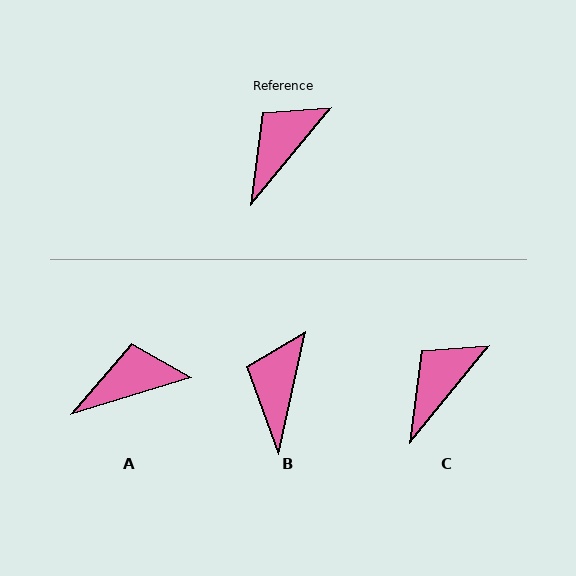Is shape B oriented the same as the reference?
No, it is off by about 27 degrees.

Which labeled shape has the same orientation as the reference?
C.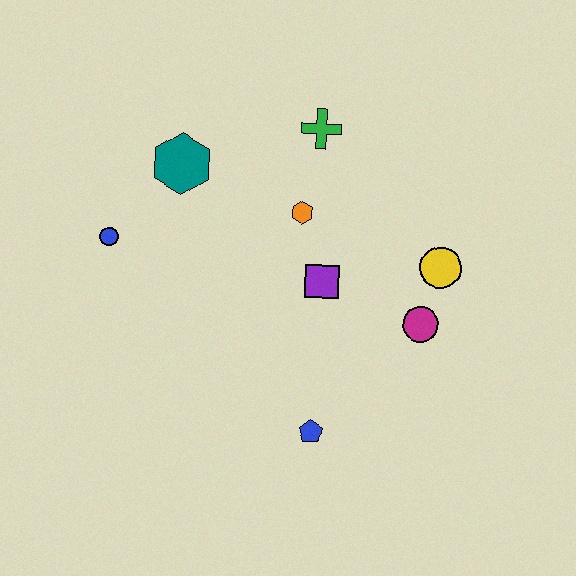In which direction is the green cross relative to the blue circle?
The green cross is to the right of the blue circle.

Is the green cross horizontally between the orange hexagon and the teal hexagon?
No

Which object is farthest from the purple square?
The blue circle is farthest from the purple square.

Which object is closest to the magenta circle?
The yellow circle is closest to the magenta circle.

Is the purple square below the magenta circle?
No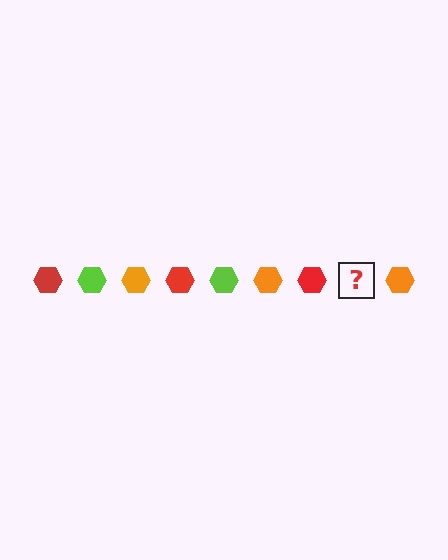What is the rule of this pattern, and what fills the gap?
The rule is that the pattern cycles through red, lime, orange hexagons. The gap should be filled with a lime hexagon.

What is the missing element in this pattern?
The missing element is a lime hexagon.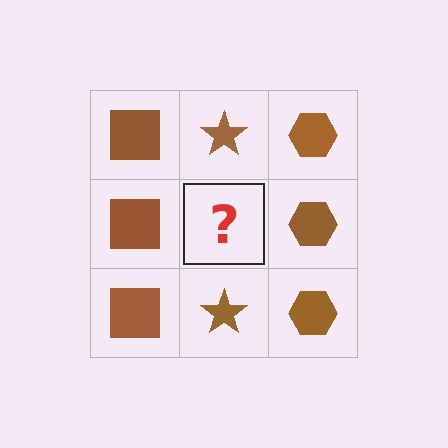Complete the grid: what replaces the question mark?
The question mark should be replaced with a brown star.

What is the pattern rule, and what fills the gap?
The rule is that each column has a consistent shape. The gap should be filled with a brown star.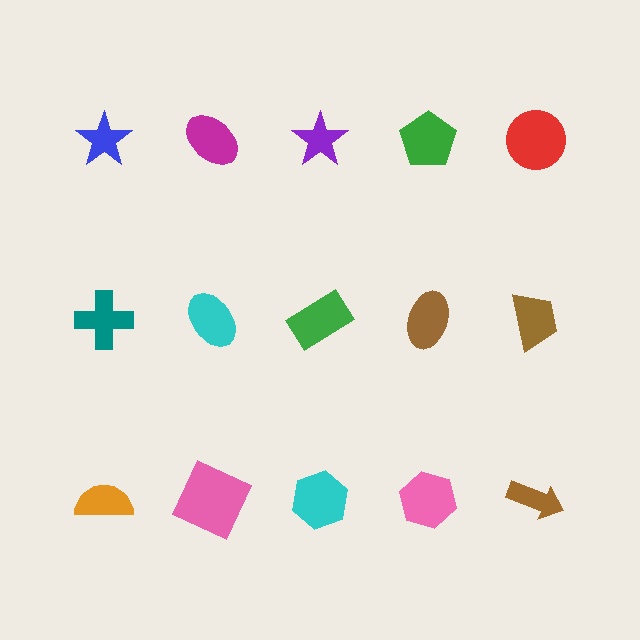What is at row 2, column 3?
A green rectangle.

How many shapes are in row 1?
5 shapes.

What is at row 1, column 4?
A green pentagon.